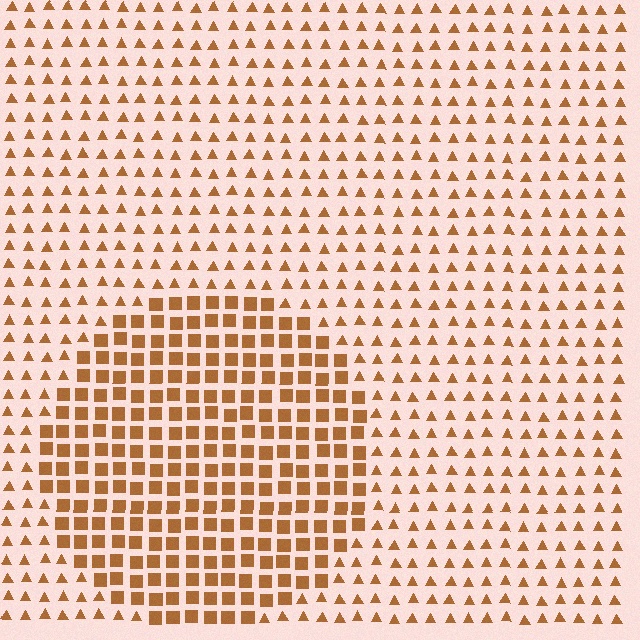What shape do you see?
I see a circle.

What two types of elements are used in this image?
The image uses squares inside the circle region and triangles outside it.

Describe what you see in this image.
The image is filled with small brown elements arranged in a uniform grid. A circle-shaped region contains squares, while the surrounding area contains triangles. The boundary is defined purely by the change in element shape.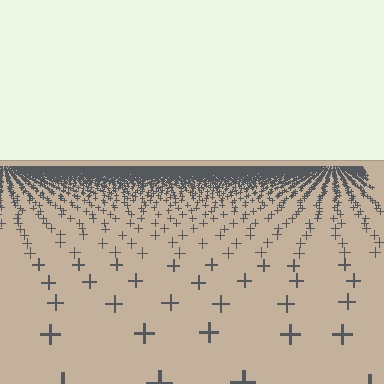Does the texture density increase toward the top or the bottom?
Density increases toward the top.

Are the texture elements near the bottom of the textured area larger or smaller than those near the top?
Larger. Near the bottom, elements are closer to the viewer and appear at a bigger on-screen size.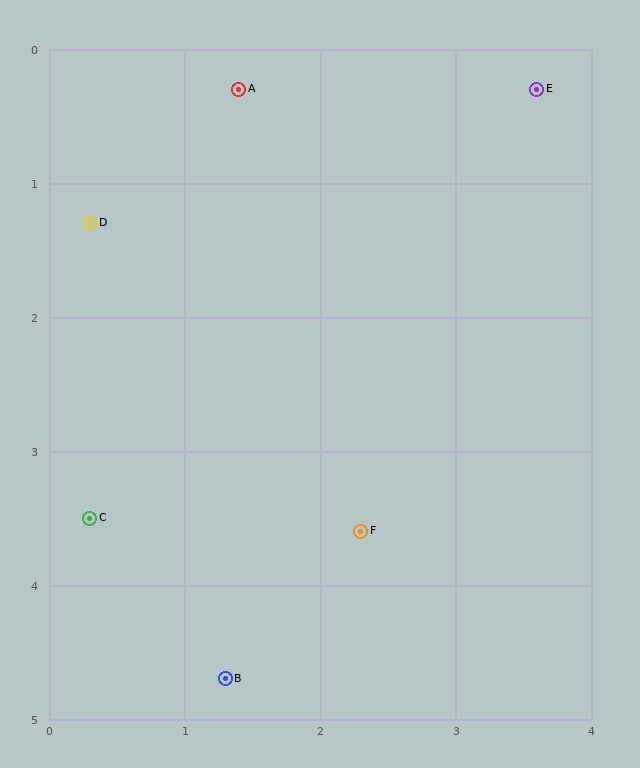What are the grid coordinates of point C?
Point C is at approximately (0.3, 3.5).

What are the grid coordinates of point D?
Point D is at approximately (0.3, 1.3).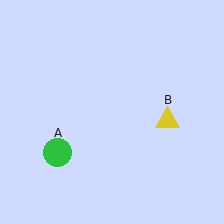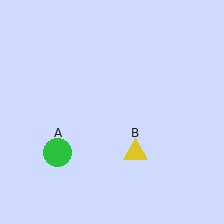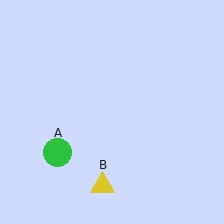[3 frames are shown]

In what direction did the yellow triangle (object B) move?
The yellow triangle (object B) moved down and to the left.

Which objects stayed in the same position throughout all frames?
Green circle (object A) remained stationary.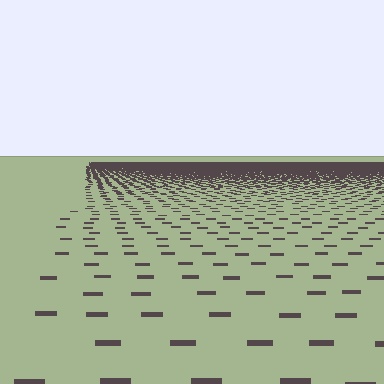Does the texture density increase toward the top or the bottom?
Density increases toward the top.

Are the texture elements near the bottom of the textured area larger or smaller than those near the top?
Larger. Near the bottom, elements are closer to the viewer and appear at a bigger on-screen size.